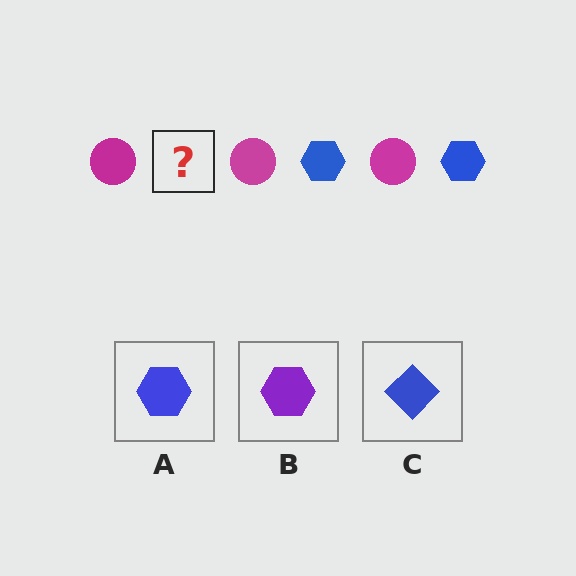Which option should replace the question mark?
Option A.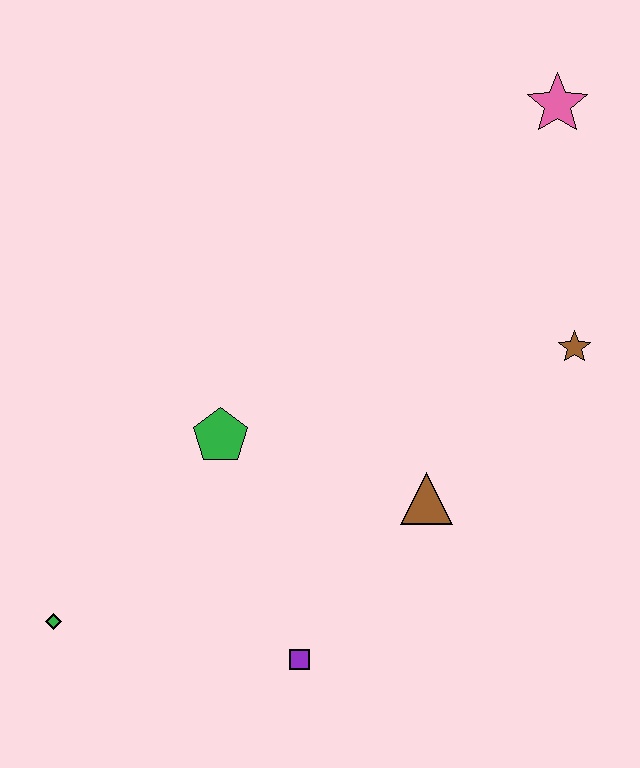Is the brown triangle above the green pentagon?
No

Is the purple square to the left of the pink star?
Yes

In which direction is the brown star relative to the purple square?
The brown star is above the purple square.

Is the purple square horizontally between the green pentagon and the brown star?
Yes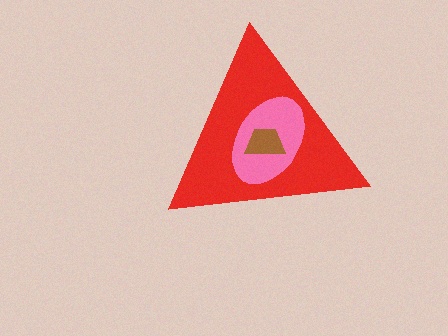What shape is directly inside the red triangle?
The pink ellipse.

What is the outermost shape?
The red triangle.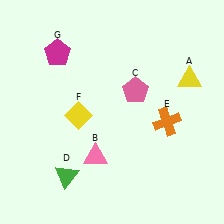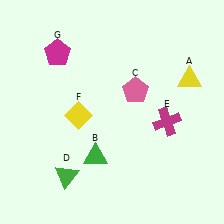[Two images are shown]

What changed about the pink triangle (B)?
In Image 1, B is pink. In Image 2, it changed to green.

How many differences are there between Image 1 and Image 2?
There are 2 differences between the two images.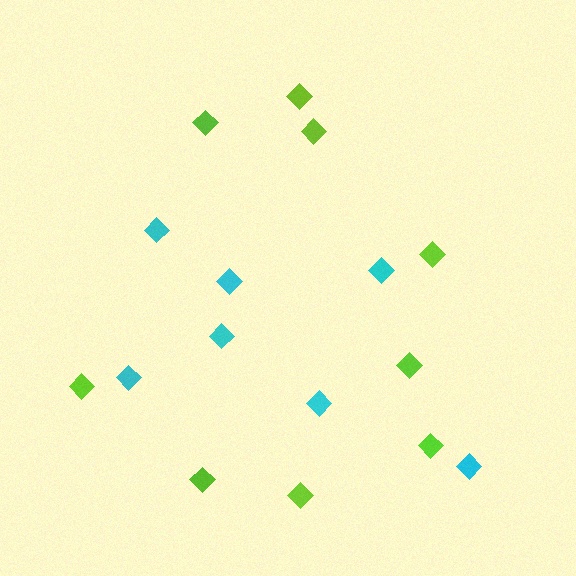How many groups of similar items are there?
There are 2 groups: one group of lime diamonds (9) and one group of cyan diamonds (7).